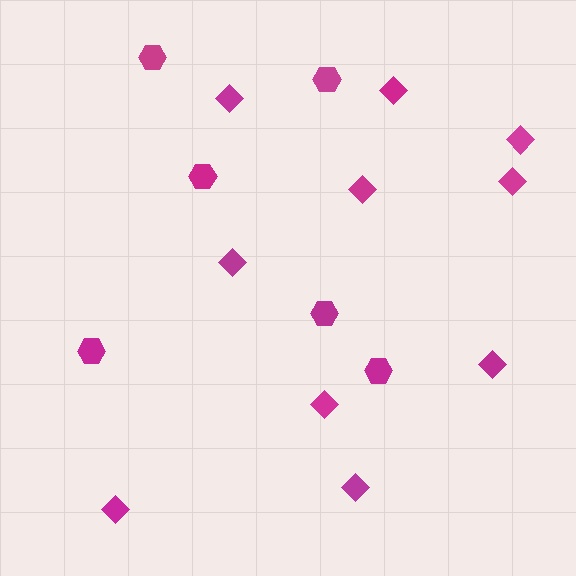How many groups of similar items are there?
There are 2 groups: one group of hexagons (6) and one group of diamonds (10).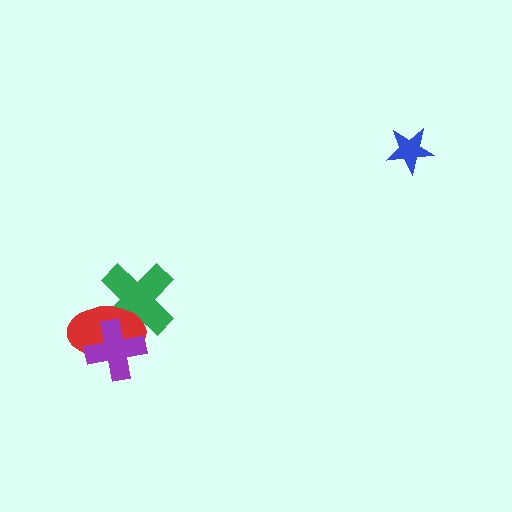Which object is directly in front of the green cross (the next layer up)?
The red ellipse is directly in front of the green cross.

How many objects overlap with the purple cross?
2 objects overlap with the purple cross.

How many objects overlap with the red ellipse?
2 objects overlap with the red ellipse.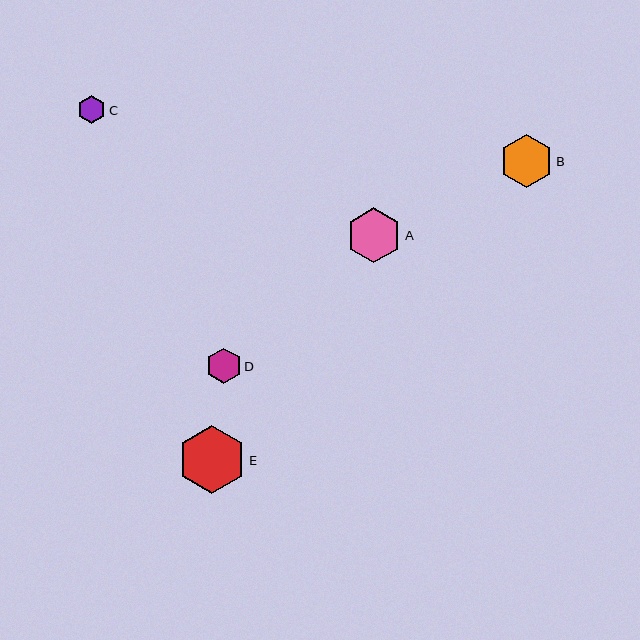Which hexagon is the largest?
Hexagon E is the largest with a size of approximately 68 pixels.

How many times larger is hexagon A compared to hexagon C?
Hexagon A is approximately 2.0 times the size of hexagon C.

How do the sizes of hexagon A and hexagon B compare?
Hexagon A and hexagon B are approximately the same size.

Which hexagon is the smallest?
Hexagon C is the smallest with a size of approximately 28 pixels.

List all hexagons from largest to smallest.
From largest to smallest: E, A, B, D, C.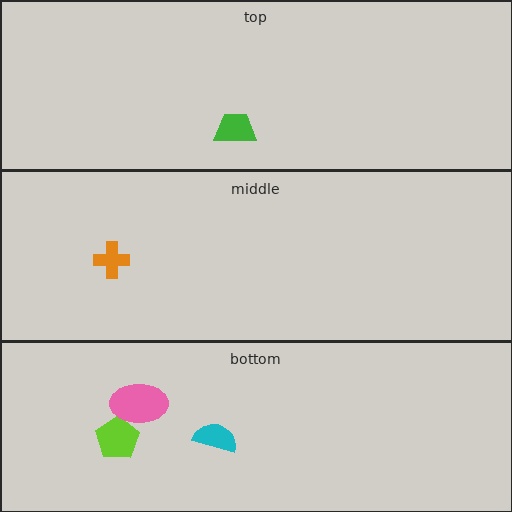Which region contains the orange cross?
The middle region.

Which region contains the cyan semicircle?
The bottom region.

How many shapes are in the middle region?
1.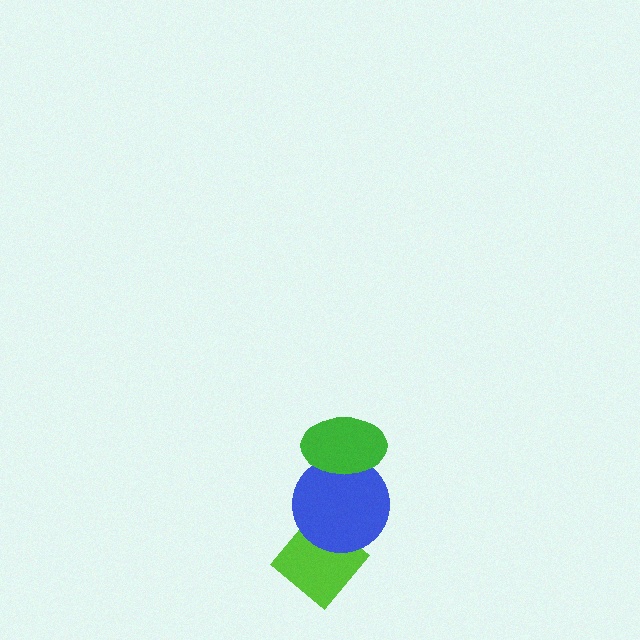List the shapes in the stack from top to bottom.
From top to bottom: the green ellipse, the blue circle, the lime diamond.